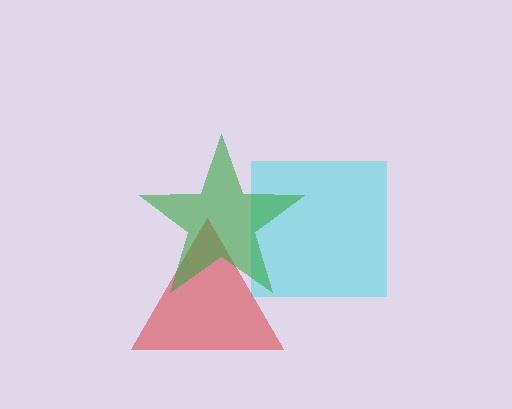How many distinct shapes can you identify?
There are 3 distinct shapes: a cyan square, a red triangle, a green star.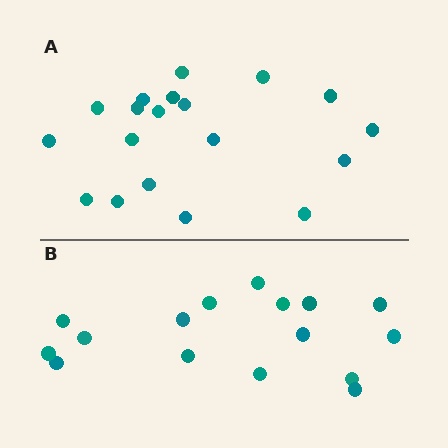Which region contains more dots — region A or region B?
Region A (the top region) has more dots.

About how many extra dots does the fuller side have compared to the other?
Region A has just a few more — roughly 2 or 3 more dots than region B.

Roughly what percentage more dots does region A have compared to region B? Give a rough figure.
About 20% more.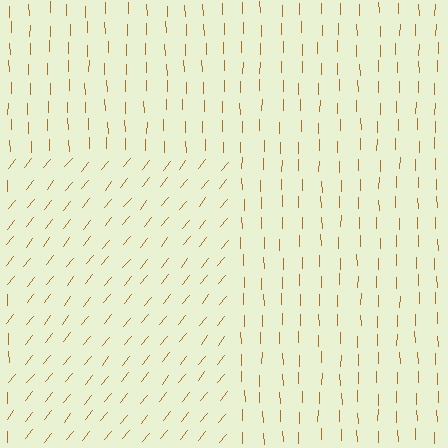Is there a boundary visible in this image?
Yes, there is a texture boundary formed by a change in line orientation.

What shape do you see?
I see a rectangle.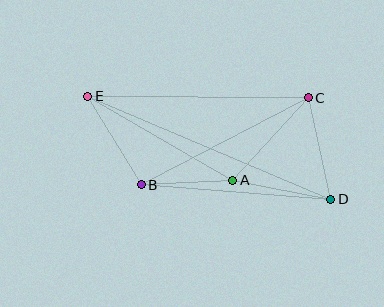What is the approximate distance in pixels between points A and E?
The distance between A and E is approximately 168 pixels.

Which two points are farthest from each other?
Points D and E are farthest from each other.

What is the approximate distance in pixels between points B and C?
The distance between B and C is approximately 188 pixels.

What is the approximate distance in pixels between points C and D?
The distance between C and D is approximately 104 pixels.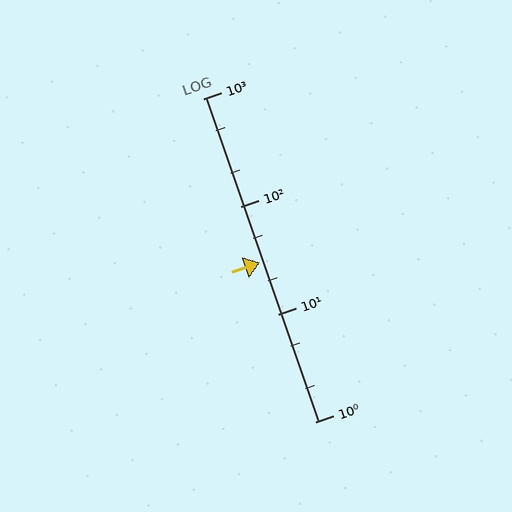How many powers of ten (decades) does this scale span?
The scale spans 3 decades, from 1 to 1000.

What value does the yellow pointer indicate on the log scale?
The pointer indicates approximately 30.